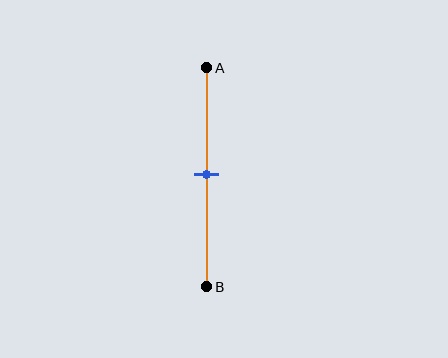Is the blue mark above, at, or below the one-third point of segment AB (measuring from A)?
The blue mark is below the one-third point of segment AB.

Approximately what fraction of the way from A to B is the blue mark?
The blue mark is approximately 50% of the way from A to B.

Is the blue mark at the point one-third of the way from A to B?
No, the mark is at about 50% from A, not at the 33% one-third point.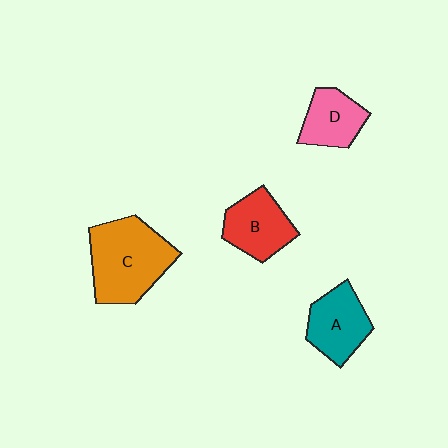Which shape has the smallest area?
Shape D (pink).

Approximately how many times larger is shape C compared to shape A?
Approximately 1.6 times.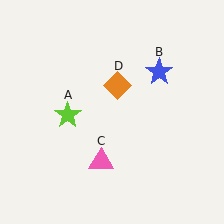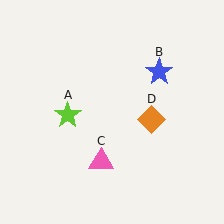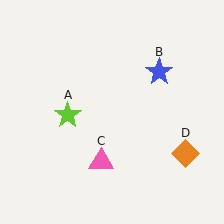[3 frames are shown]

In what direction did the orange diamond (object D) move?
The orange diamond (object D) moved down and to the right.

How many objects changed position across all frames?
1 object changed position: orange diamond (object D).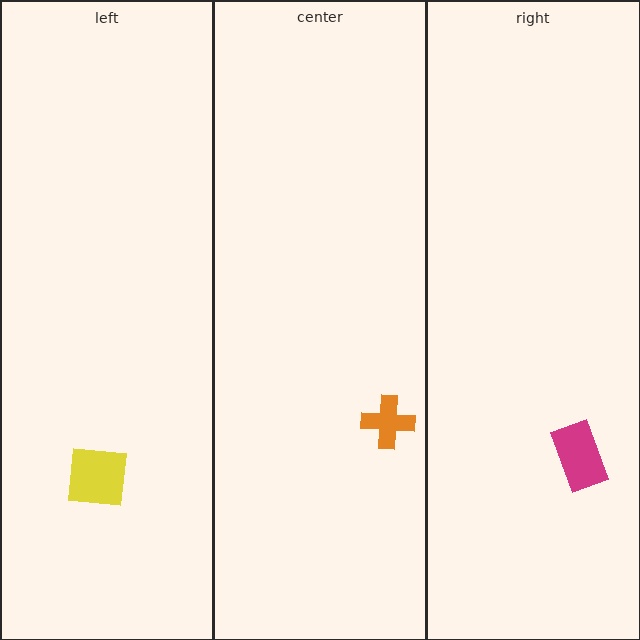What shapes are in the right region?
The magenta rectangle.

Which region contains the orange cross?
The center region.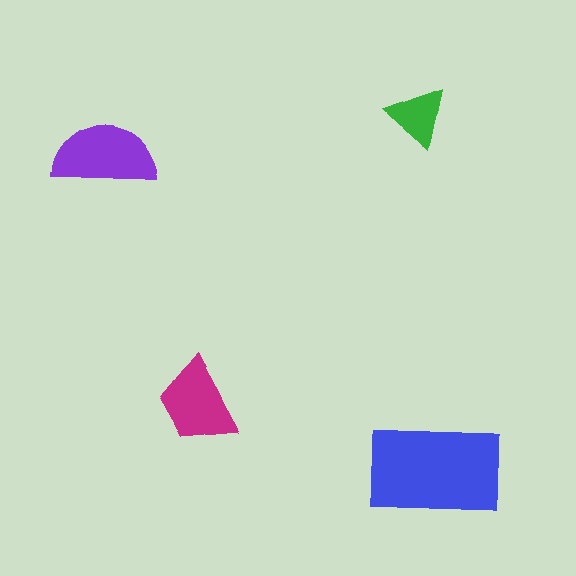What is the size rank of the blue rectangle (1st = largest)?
1st.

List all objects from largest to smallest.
The blue rectangle, the purple semicircle, the magenta trapezoid, the green triangle.